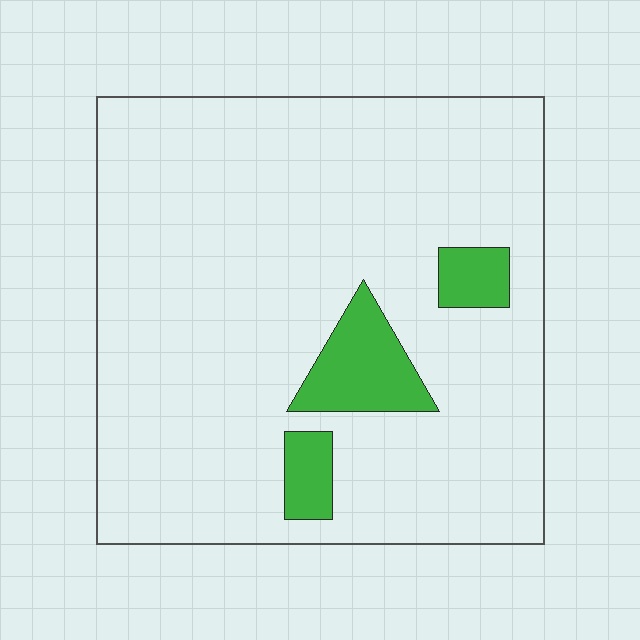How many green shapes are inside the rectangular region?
3.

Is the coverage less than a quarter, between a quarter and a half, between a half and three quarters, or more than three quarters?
Less than a quarter.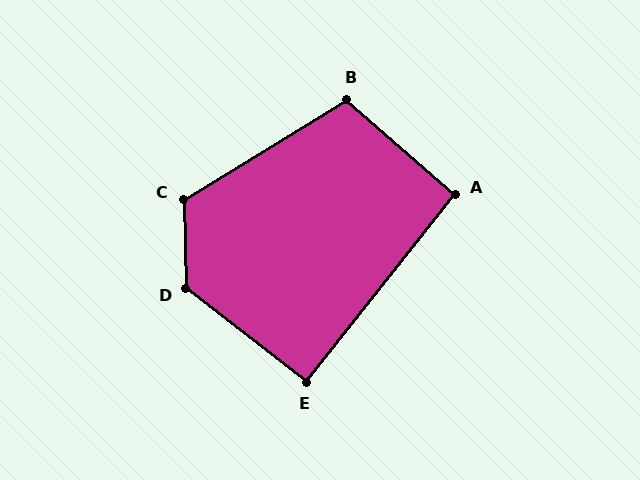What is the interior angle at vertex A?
Approximately 93 degrees (approximately right).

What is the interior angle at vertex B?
Approximately 107 degrees (obtuse).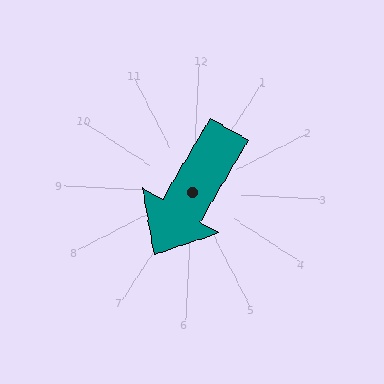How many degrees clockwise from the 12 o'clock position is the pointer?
Approximately 208 degrees.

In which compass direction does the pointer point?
Southwest.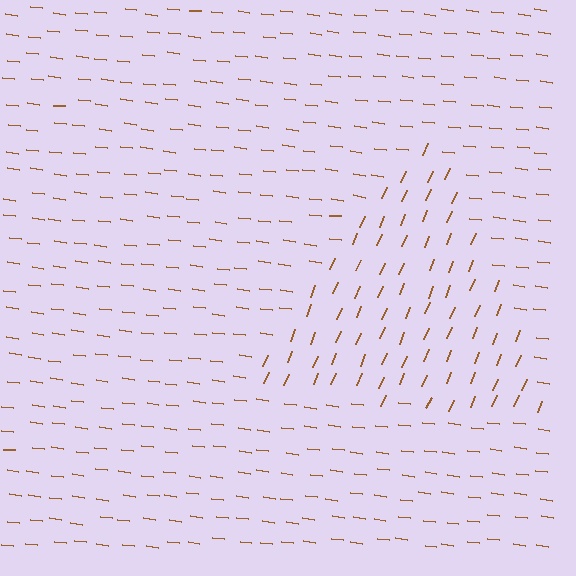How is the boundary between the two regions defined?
The boundary is defined purely by a change in line orientation (approximately 74 degrees difference). All lines are the same color and thickness.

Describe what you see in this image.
The image is filled with small brown line segments. A triangle region in the image has lines oriented differently from the surrounding lines, creating a visible texture boundary.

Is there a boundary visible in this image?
Yes, there is a texture boundary formed by a change in line orientation.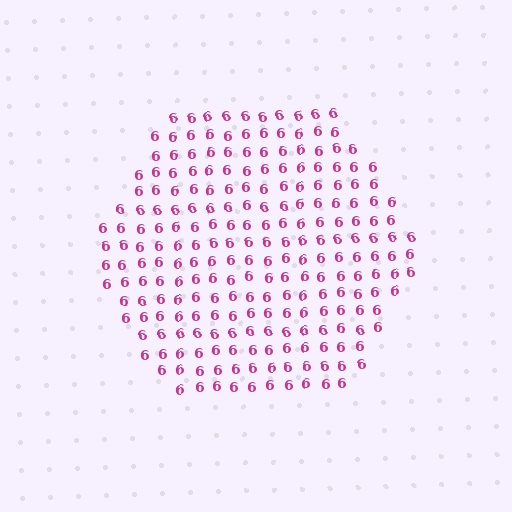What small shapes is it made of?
It is made of small digit 6's.